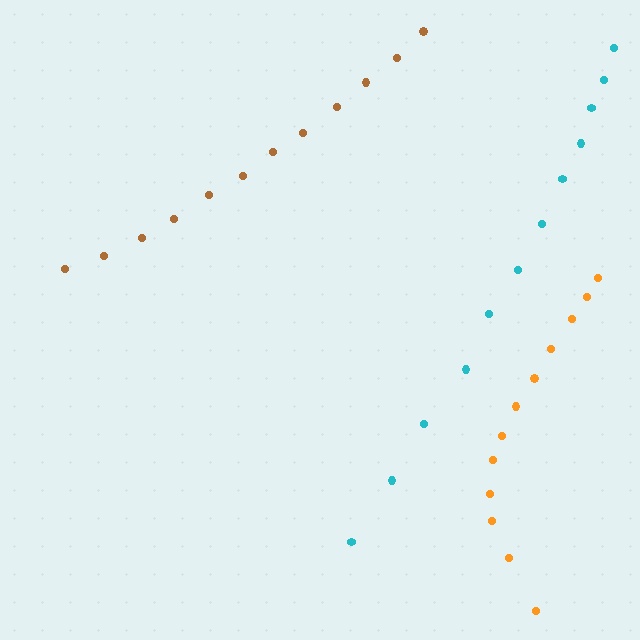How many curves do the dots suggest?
There are 3 distinct paths.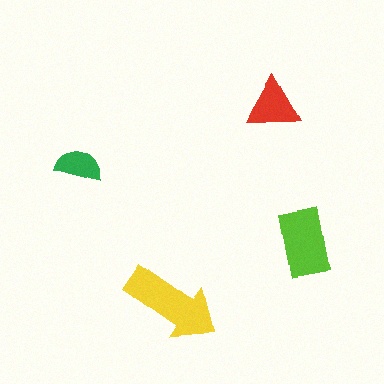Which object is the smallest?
The green semicircle.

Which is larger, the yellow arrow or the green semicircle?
The yellow arrow.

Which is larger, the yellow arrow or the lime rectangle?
The yellow arrow.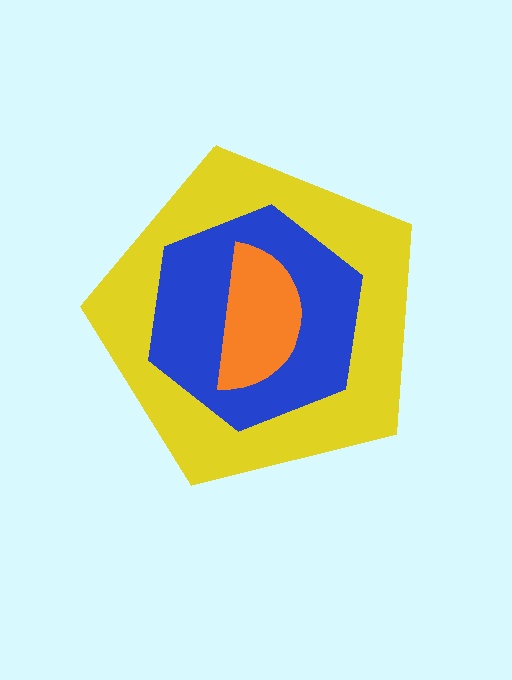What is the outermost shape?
The yellow pentagon.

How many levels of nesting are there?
3.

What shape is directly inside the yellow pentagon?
The blue hexagon.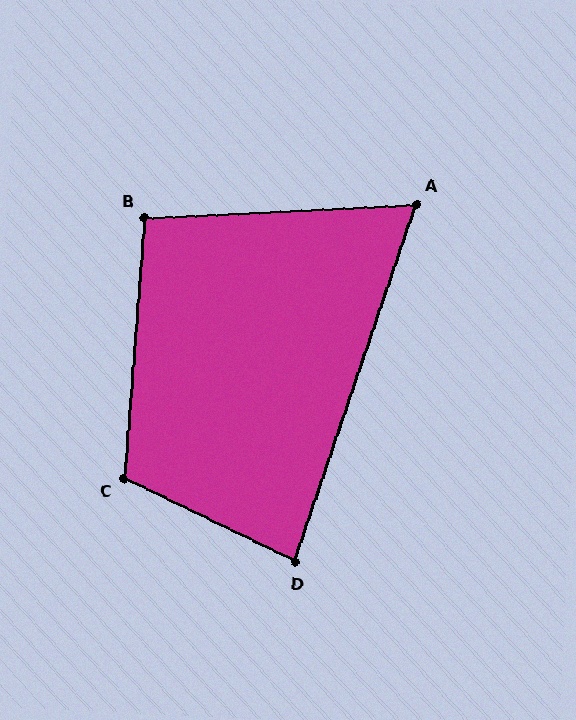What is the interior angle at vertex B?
Approximately 97 degrees (obtuse).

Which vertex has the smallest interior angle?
A, at approximately 68 degrees.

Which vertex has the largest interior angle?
C, at approximately 112 degrees.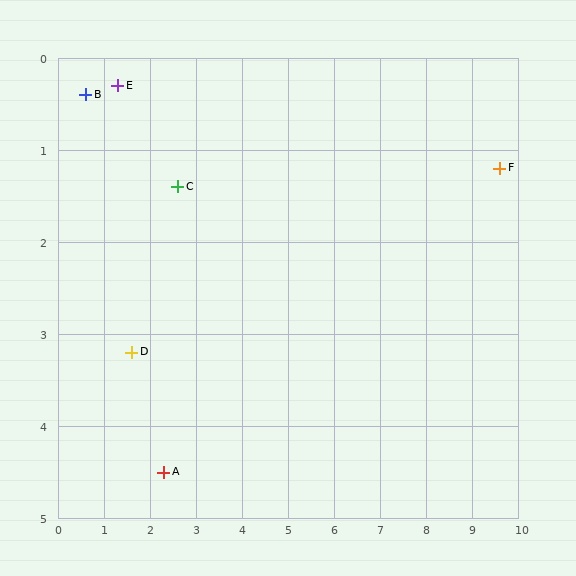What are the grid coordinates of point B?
Point B is at approximately (0.6, 0.4).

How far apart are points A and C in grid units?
Points A and C are about 3.1 grid units apart.